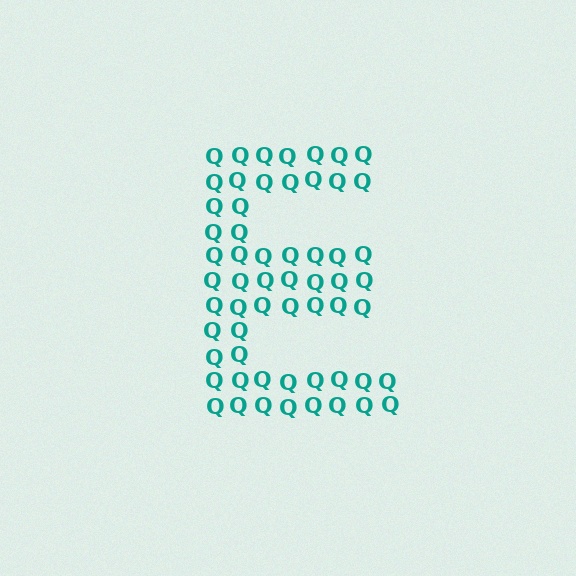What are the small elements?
The small elements are letter Q's.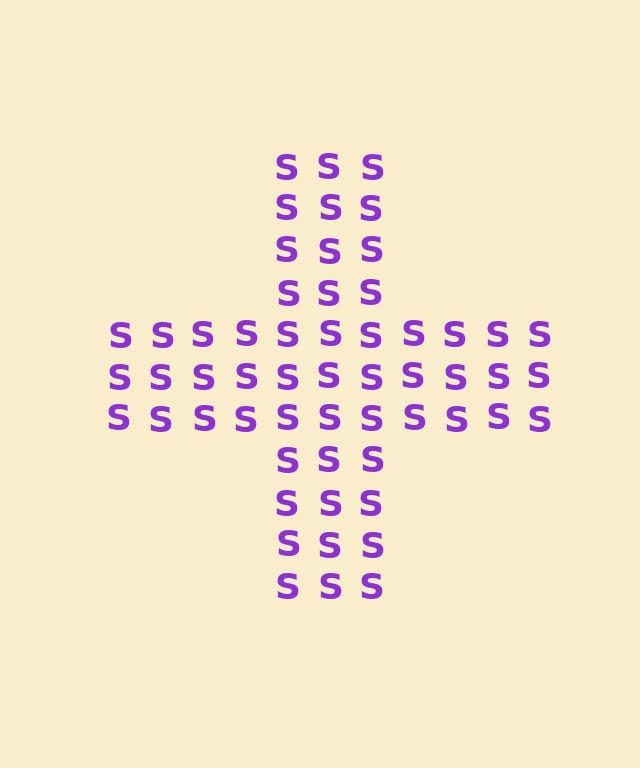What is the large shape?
The large shape is a cross.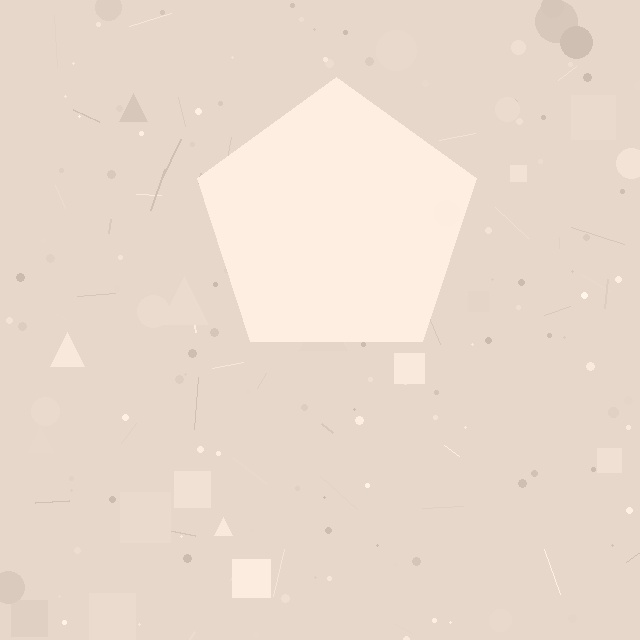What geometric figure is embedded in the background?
A pentagon is embedded in the background.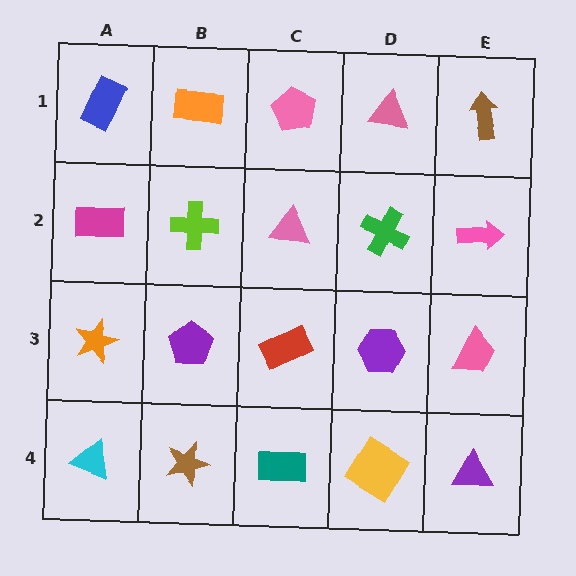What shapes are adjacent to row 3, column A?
A magenta rectangle (row 2, column A), a cyan triangle (row 4, column A), a purple pentagon (row 3, column B).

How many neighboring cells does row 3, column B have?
4.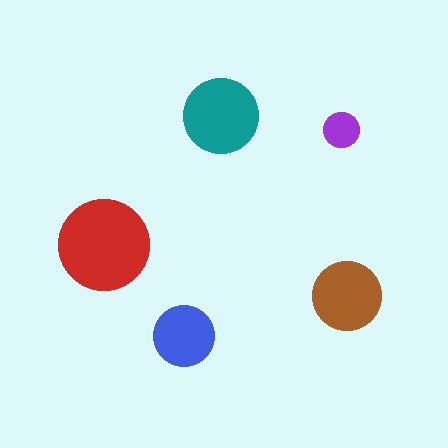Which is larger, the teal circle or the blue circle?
The teal one.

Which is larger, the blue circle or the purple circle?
The blue one.